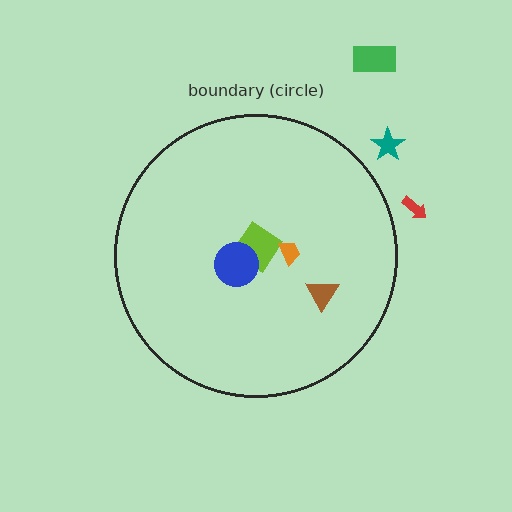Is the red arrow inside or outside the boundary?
Outside.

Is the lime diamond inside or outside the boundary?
Inside.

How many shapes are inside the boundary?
4 inside, 3 outside.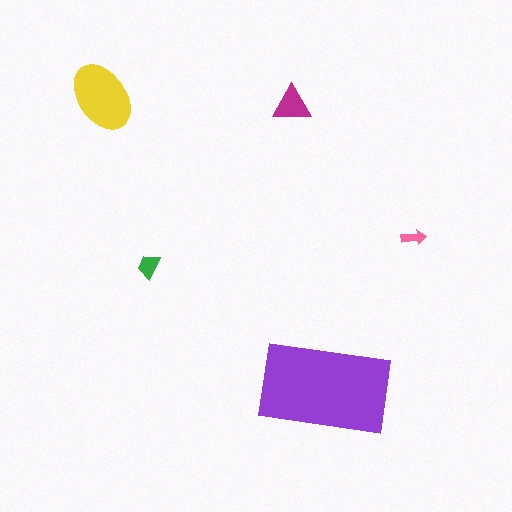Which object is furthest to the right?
The pink arrow is rightmost.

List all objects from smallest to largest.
The pink arrow, the green trapezoid, the magenta triangle, the yellow ellipse, the purple rectangle.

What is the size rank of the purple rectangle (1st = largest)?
1st.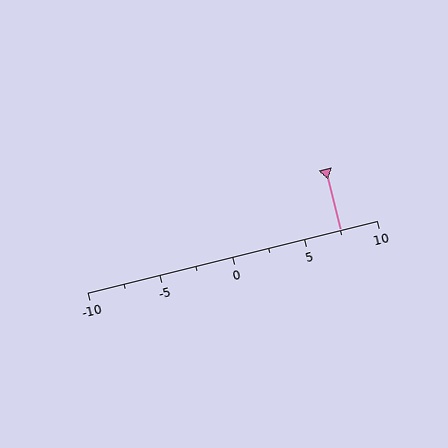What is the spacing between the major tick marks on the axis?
The major ticks are spaced 5 apart.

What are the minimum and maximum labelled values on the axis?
The axis runs from -10 to 10.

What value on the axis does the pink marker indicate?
The marker indicates approximately 7.5.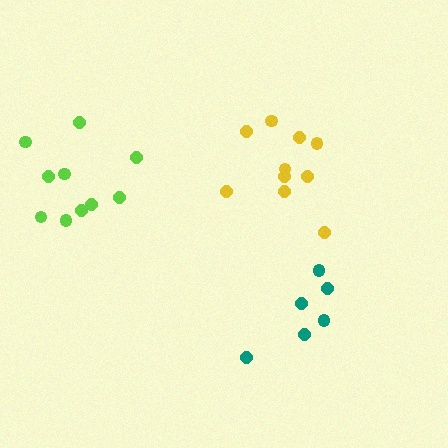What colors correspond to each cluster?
The clusters are colored: teal, lime, yellow.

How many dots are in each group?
Group 1: 6 dots, Group 2: 10 dots, Group 3: 10 dots (26 total).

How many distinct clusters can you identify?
There are 3 distinct clusters.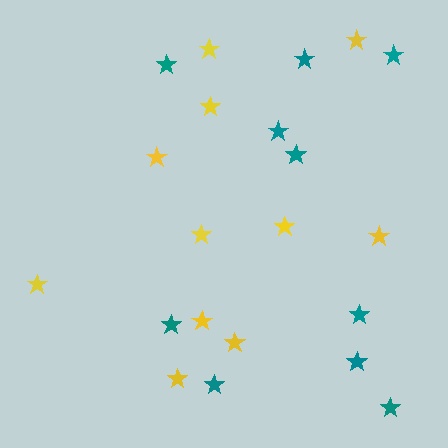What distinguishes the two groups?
There are 2 groups: one group of yellow stars (11) and one group of teal stars (10).